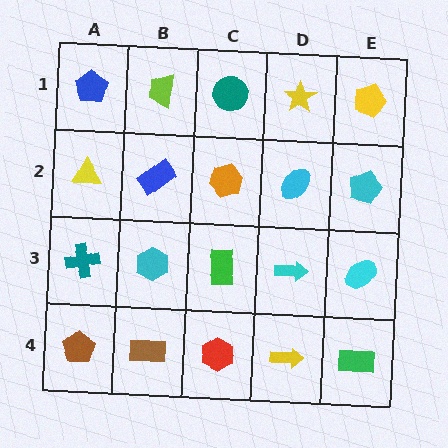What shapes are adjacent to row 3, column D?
A cyan ellipse (row 2, column D), a yellow arrow (row 4, column D), a green rectangle (row 3, column C), a cyan ellipse (row 3, column E).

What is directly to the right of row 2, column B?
An orange hexagon.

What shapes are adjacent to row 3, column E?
A cyan pentagon (row 2, column E), a green rectangle (row 4, column E), a cyan arrow (row 3, column D).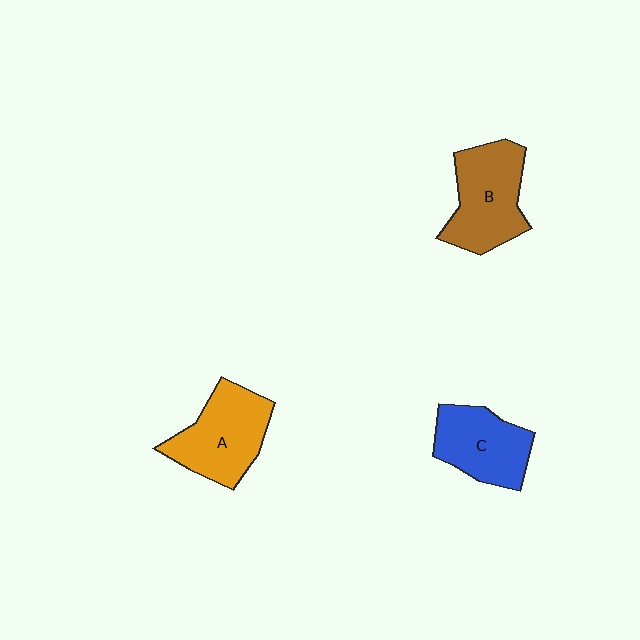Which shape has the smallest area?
Shape C (blue).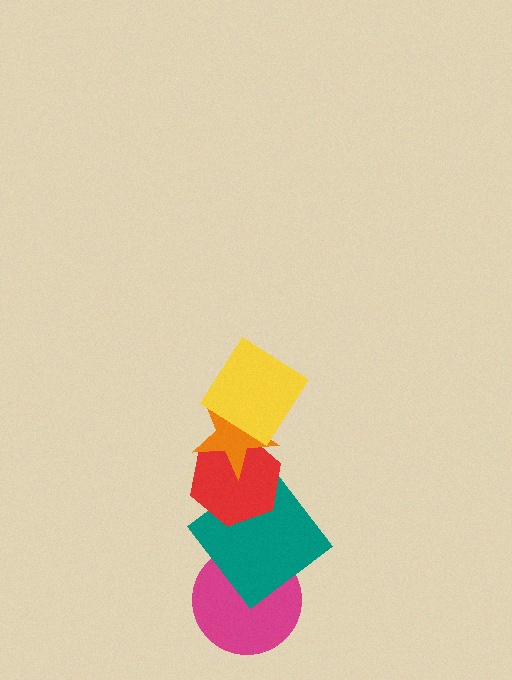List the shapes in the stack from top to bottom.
From top to bottom: the yellow diamond, the orange star, the red hexagon, the teal diamond, the magenta circle.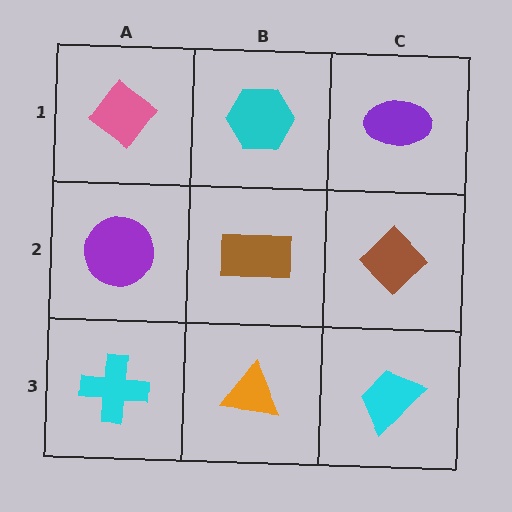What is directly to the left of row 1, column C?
A cyan hexagon.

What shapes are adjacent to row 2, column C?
A purple ellipse (row 1, column C), a cyan trapezoid (row 3, column C), a brown rectangle (row 2, column B).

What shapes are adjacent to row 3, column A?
A purple circle (row 2, column A), an orange triangle (row 3, column B).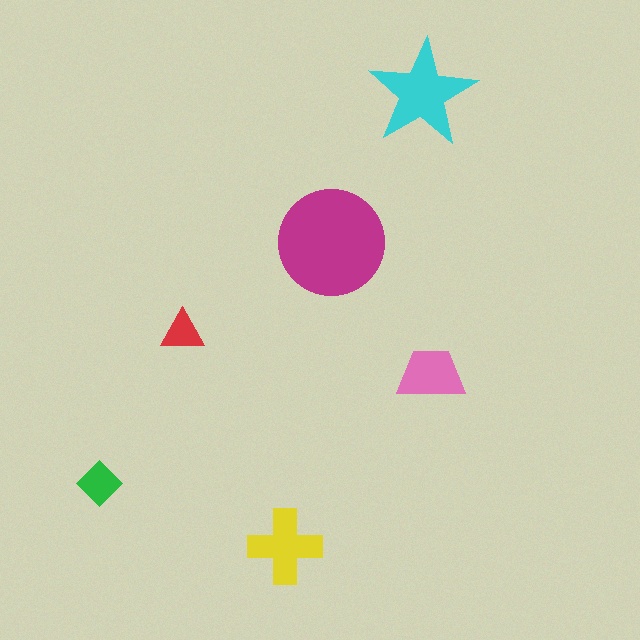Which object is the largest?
The magenta circle.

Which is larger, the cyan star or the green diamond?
The cyan star.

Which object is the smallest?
The red triangle.